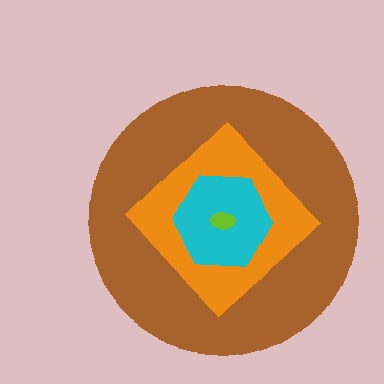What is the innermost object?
The lime ellipse.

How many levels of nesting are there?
4.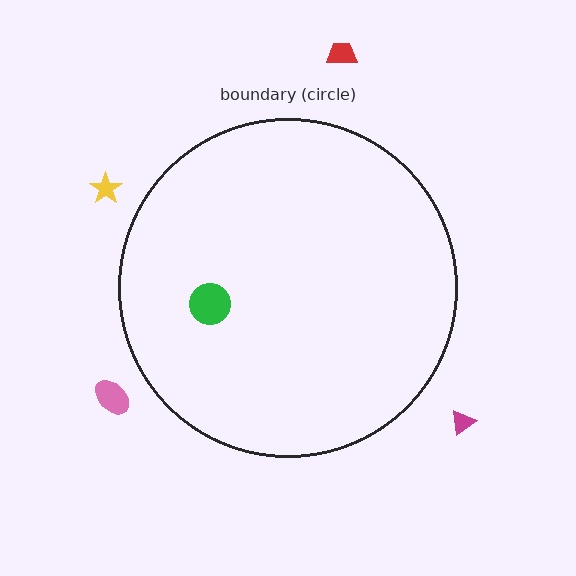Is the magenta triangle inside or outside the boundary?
Outside.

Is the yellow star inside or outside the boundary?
Outside.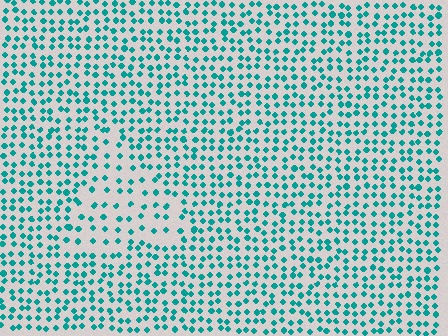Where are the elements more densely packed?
The elements are more densely packed outside the triangle boundary.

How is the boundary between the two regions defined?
The boundary is defined by a change in element density (approximately 1.9x ratio). All elements are the same color, size, and shape.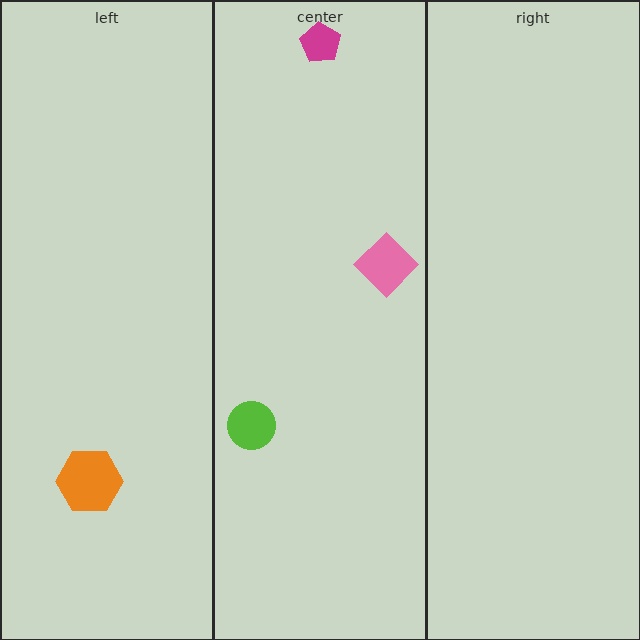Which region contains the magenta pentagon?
The center region.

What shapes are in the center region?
The pink diamond, the magenta pentagon, the lime circle.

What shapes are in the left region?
The orange hexagon.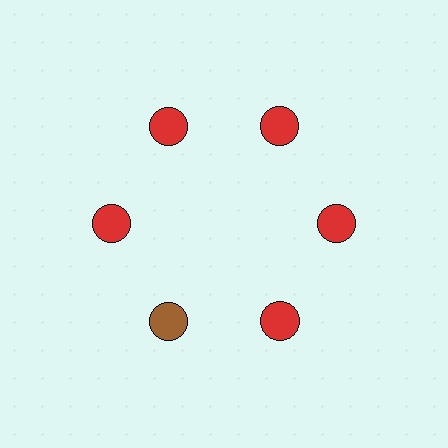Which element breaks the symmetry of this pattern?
The brown circle at roughly the 7 o'clock position breaks the symmetry. All other shapes are red circles.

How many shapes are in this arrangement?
There are 6 shapes arranged in a ring pattern.